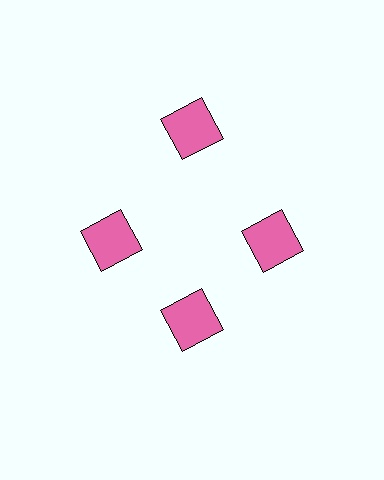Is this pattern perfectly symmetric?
No. The 4 pink squares are arranged in a ring, but one element near the 12 o'clock position is pushed outward from the center, breaking the 4-fold rotational symmetry.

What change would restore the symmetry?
The symmetry would be restored by moving it inward, back onto the ring so that all 4 squares sit at equal angles and equal distance from the center.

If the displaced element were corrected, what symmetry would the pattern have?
It would have 4-fold rotational symmetry — the pattern would map onto itself every 90 degrees.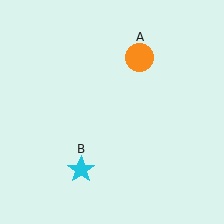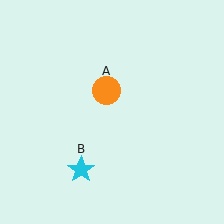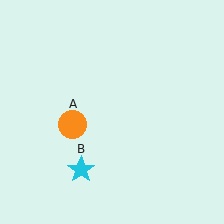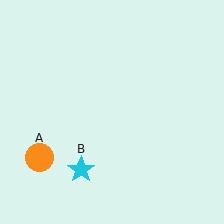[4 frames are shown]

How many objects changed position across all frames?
1 object changed position: orange circle (object A).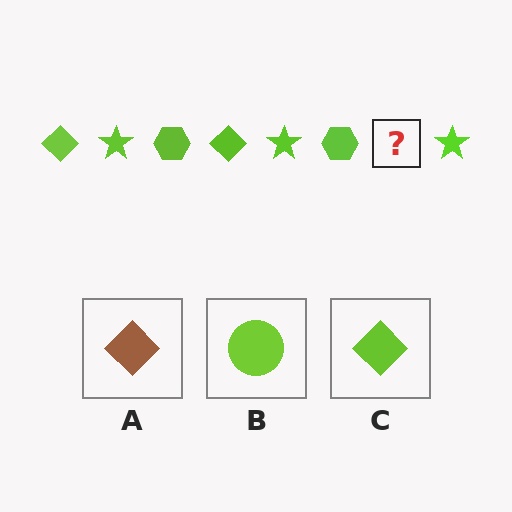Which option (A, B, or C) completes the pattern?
C.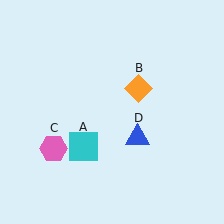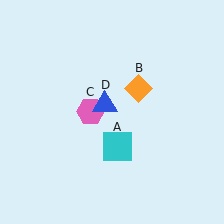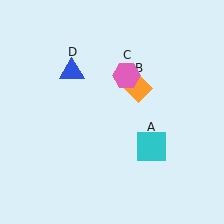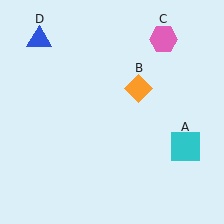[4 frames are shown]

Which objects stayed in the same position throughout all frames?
Orange diamond (object B) remained stationary.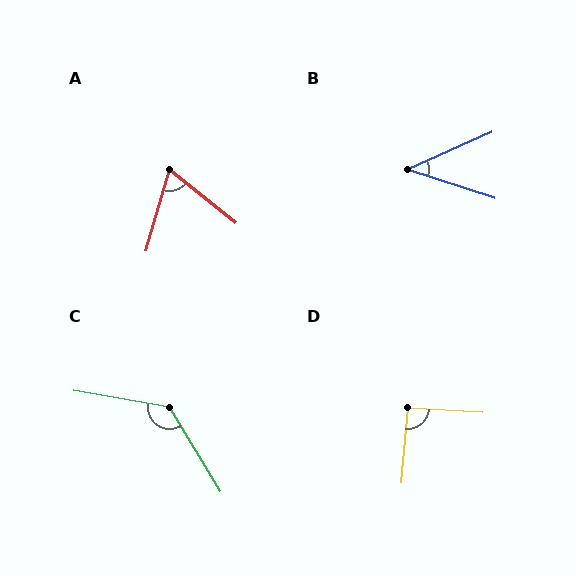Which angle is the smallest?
B, at approximately 42 degrees.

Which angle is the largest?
C, at approximately 131 degrees.